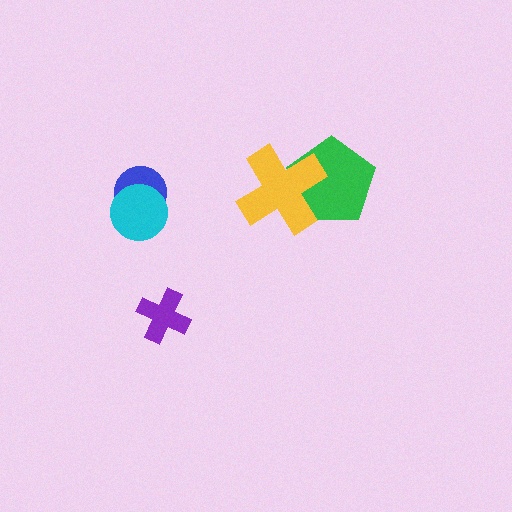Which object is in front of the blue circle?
The cyan circle is in front of the blue circle.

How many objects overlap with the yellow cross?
1 object overlaps with the yellow cross.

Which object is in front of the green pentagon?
The yellow cross is in front of the green pentagon.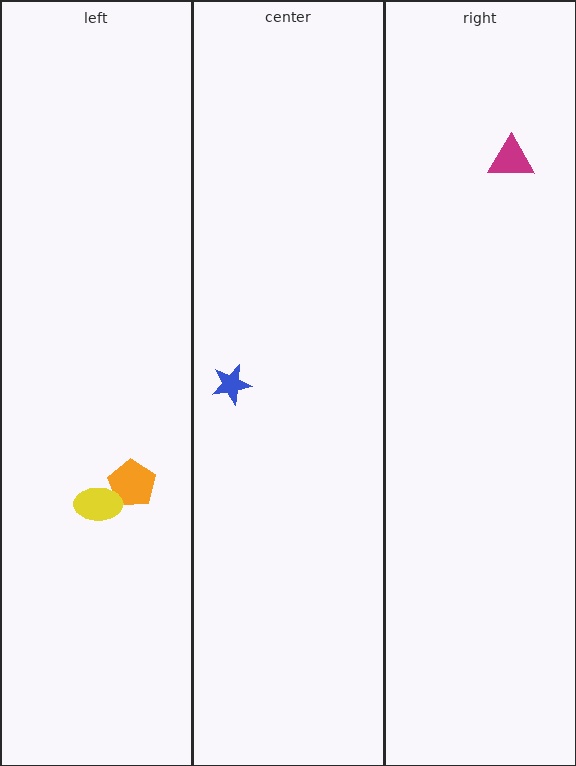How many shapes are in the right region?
1.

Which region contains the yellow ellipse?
The left region.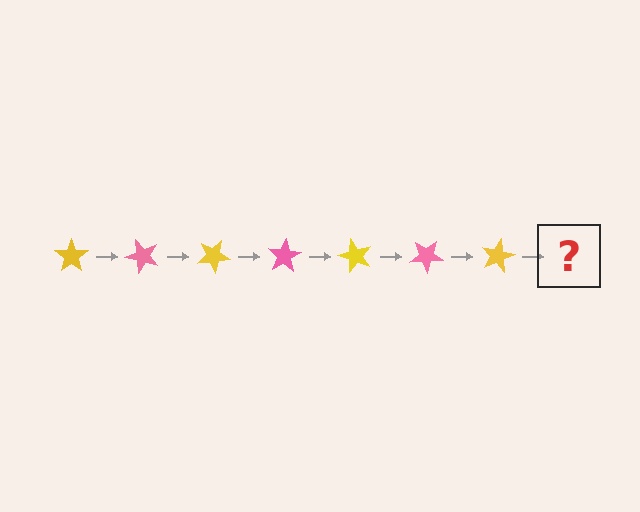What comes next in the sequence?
The next element should be a pink star, rotated 350 degrees from the start.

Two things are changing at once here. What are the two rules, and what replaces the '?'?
The two rules are that it rotates 50 degrees each step and the color cycles through yellow and pink. The '?' should be a pink star, rotated 350 degrees from the start.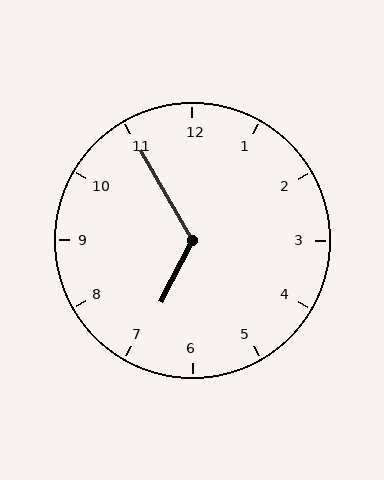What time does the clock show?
6:55.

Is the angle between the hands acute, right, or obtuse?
It is obtuse.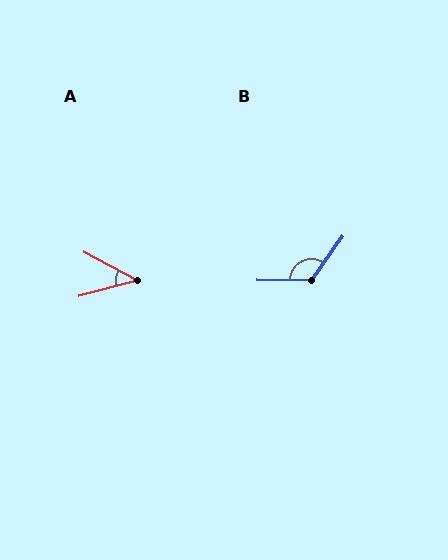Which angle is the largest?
B, at approximately 125 degrees.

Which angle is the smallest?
A, at approximately 43 degrees.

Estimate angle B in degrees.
Approximately 125 degrees.